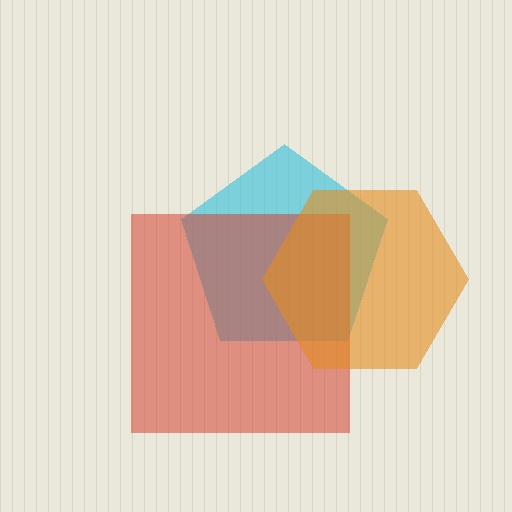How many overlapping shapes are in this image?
There are 3 overlapping shapes in the image.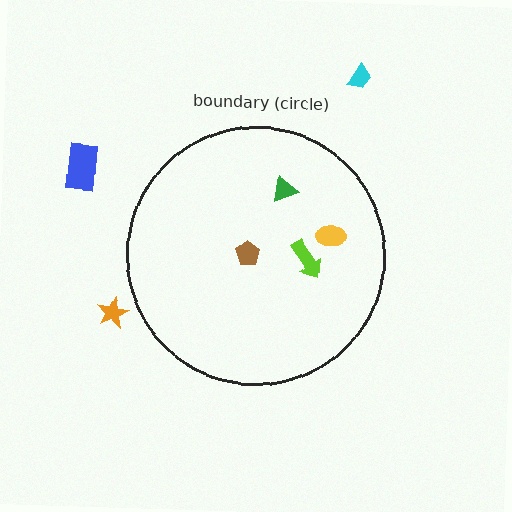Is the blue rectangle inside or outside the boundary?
Outside.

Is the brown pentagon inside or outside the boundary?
Inside.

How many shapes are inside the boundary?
4 inside, 3 outside.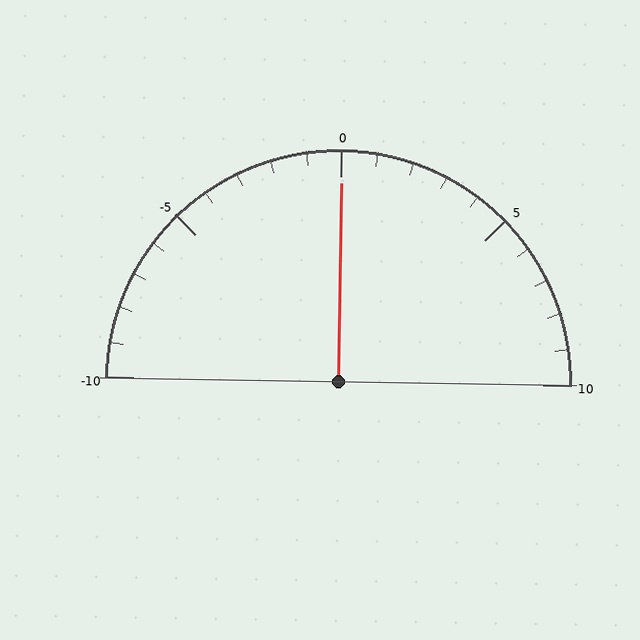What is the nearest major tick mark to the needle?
The nearest major tick mark is 0.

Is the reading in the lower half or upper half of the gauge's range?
The reading is in the upper half of the range (-10 to 10).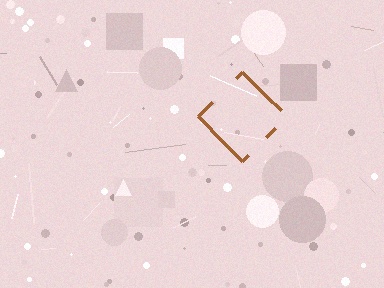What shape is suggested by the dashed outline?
The dashed outline suggests a diamond.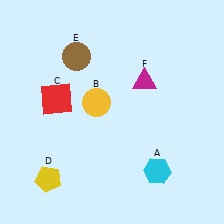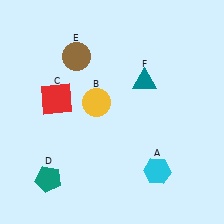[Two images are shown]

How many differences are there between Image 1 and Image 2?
There are 2 differences between the two images.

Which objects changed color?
D changed from yellow to teal. F changed from magenta to teal.